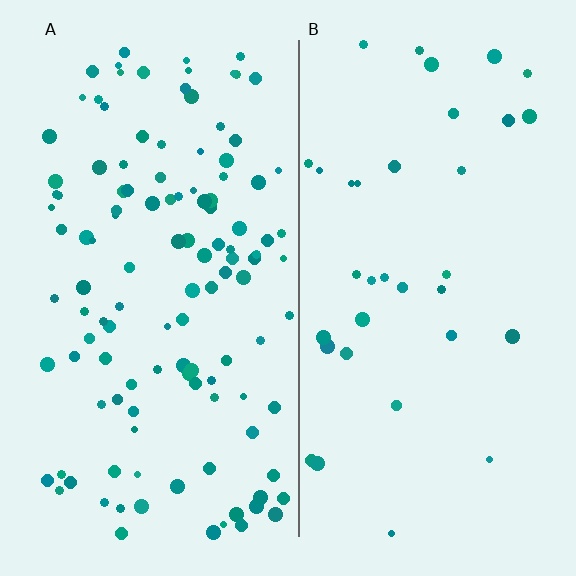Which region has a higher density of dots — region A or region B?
A (the left).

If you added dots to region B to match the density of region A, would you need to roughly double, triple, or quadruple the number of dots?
Approximately triple.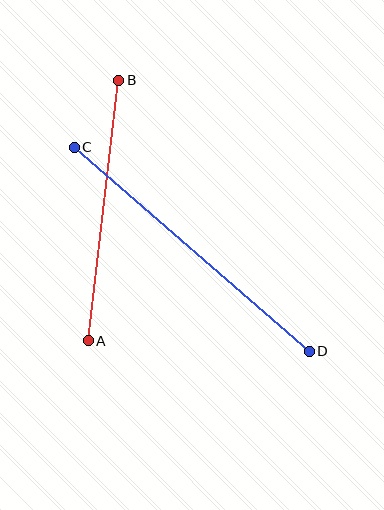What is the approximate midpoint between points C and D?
The midpoint is at approximately (192, 249) pixels.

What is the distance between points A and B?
The distance is approximately 262 pixels.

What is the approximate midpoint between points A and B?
The midpoint is at approximately (104, 211) pixels.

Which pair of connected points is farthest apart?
Points C and D are farthest apart.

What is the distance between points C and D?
The distance is approximately 311 pixels.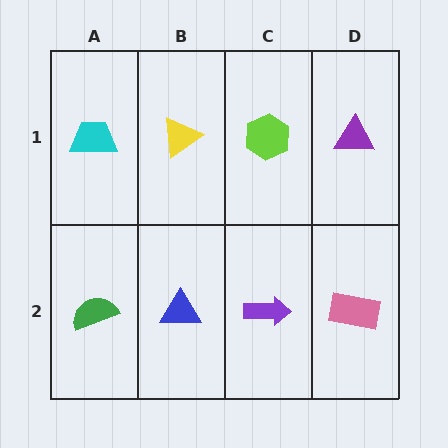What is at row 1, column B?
A yellow triangle.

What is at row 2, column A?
A green semicircle.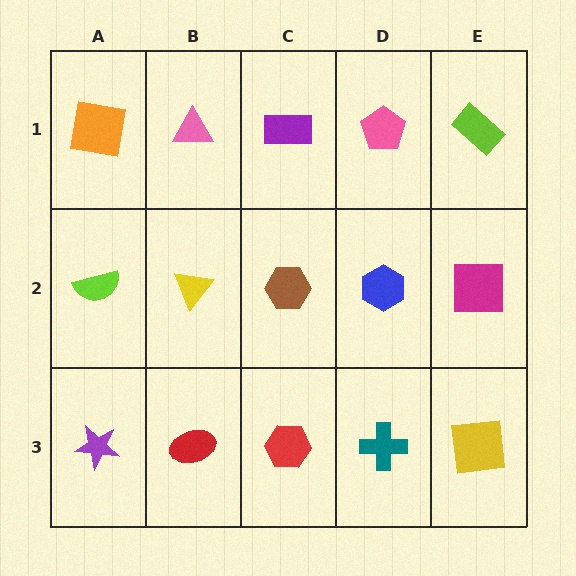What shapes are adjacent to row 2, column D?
A pink pentagon (row 1, column D), a teal cross (row 3, column D), a brown hexagon (row 2, column C), a magenta square (row 2, column E).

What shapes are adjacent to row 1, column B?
A yellow triangle (row 2, column B), an orange square (row 1, column A), a purple rectangle (row 1, column C).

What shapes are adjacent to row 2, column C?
A purple rectangle (row 1, column C), a red hexagon (row 3, column C), a yellow triangle (row 2, column B), a blue hexagon (row 2, column D).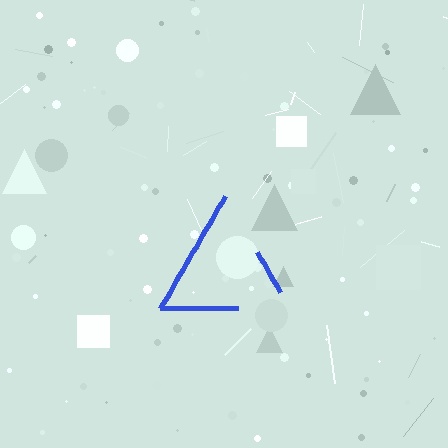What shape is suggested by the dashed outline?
The dashed outline suggests a triangle.